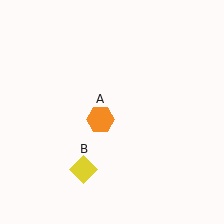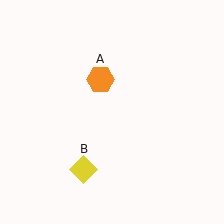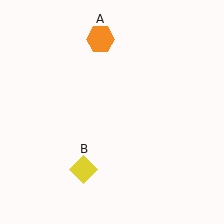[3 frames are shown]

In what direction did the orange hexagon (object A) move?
The orange hexagon (object A) moved up.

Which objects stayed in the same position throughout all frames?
Yellow diamond (object B) remained stationary.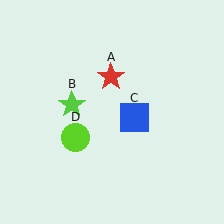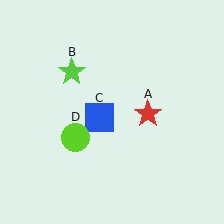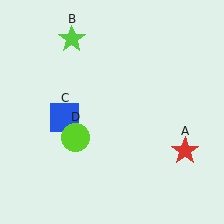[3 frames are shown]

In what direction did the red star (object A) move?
The red star (object A) moved down and to the right.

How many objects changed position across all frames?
3 objects changed position: red star (object A), lime star (object B), blue square (object C).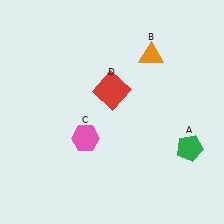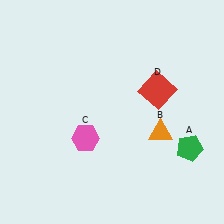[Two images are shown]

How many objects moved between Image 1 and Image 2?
2 objects moved between the two images.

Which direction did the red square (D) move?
The red square (D) moved right.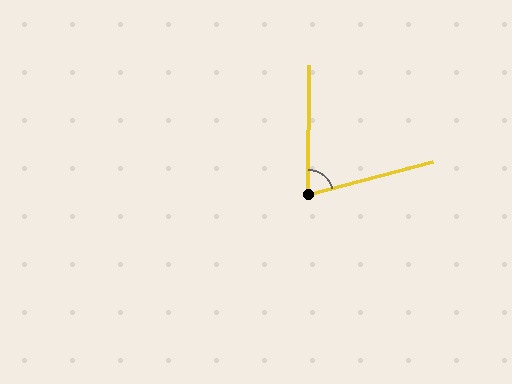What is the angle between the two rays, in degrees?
Approximately 75 degrees.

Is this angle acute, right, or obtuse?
It is acute.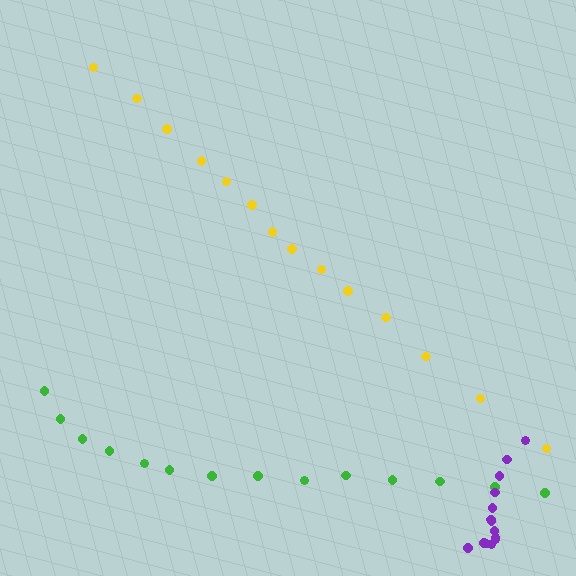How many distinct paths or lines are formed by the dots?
There are 3 distinct paths.